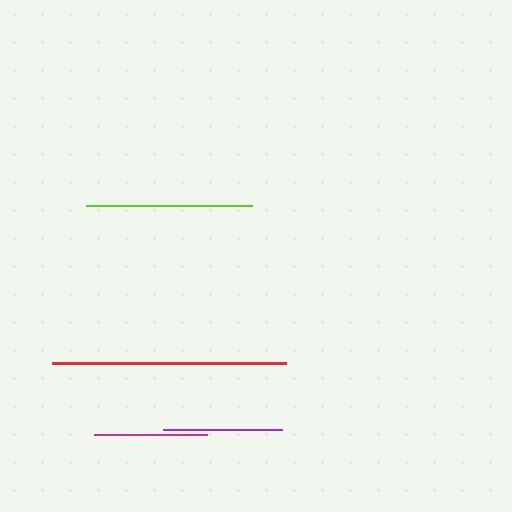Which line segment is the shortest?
The magenta line is the shortest at approximately 113 pixels.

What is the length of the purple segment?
The purple segment is approximately 119 pixels long.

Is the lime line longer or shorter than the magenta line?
The lime line is longer than the magenta line.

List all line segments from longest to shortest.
From longest to shortest: red, lime, purple, magenta.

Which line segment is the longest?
The red line is the longest at approximately 234 pixels.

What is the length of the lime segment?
The lime segment is approximately 166 pixels long.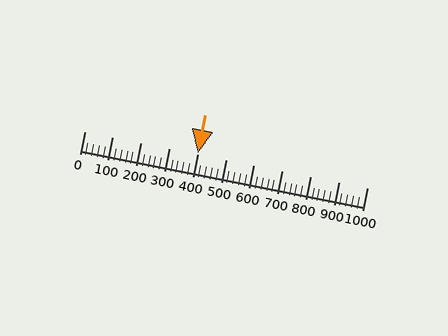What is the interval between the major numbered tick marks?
The major tick marks are spaced 100 units apart.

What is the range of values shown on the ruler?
The ruler shows values from 0 to 1000.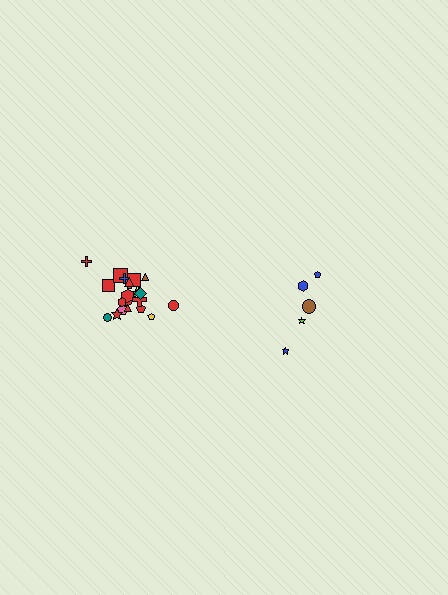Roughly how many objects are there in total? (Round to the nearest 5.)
Roughly 25 objects in total.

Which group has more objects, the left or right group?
The left group.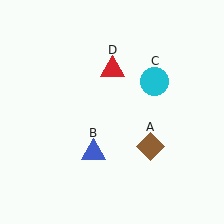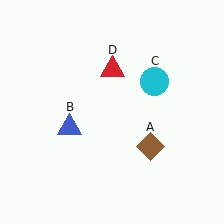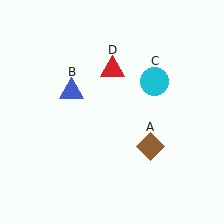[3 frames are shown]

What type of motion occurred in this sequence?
The blue triangle (object B) rotated clockwise around the center of the scene.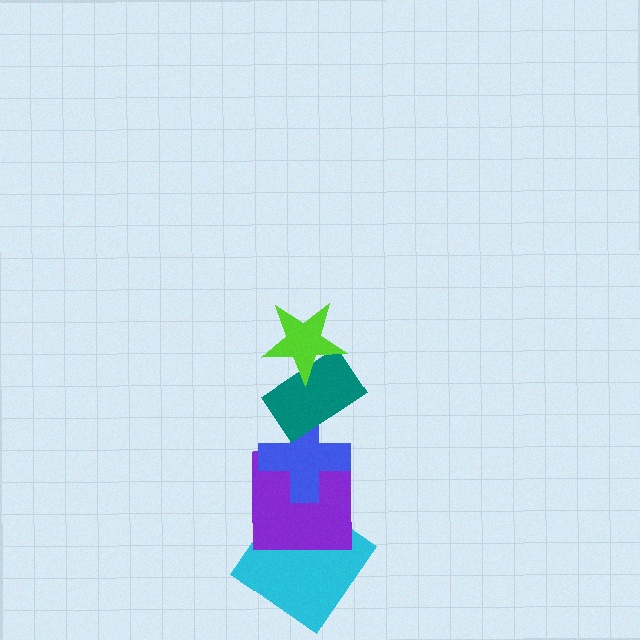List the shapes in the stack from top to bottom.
From top to bottom: the lime star, the teal rectangle, the blue cross, the purple square, the cyan diamond.